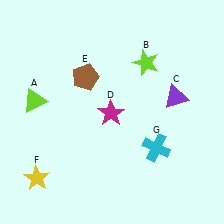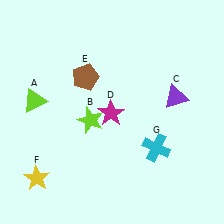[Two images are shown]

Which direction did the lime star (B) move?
The lime star (B) moved down.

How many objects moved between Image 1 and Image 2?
1 object moved between the two images.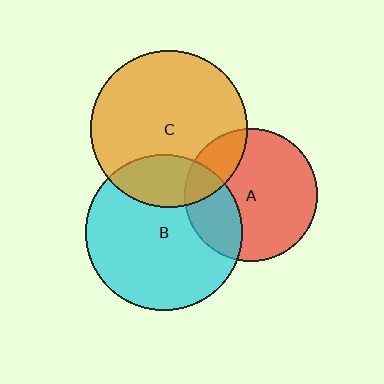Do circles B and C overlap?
Yes.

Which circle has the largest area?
Circle C (orange).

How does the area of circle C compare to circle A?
Approximately 1.4 times.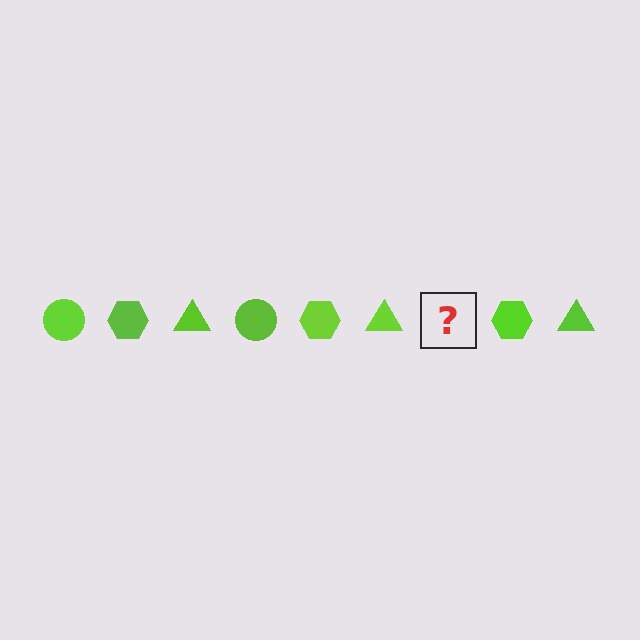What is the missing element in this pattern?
The missing element is a lime circle.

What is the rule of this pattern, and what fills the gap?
The rule is that the pattern cycles through circle, hexagon, triangle shapes in lime. The gap should be filled with a lime circle.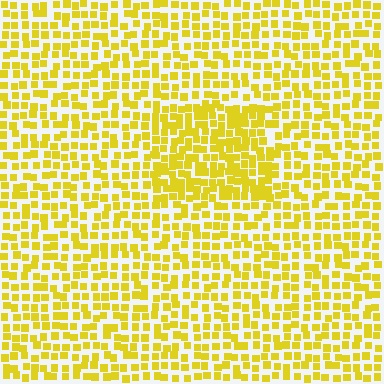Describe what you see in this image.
The image contains small yellow elements arranged at two different densities. A rectangle-shaped region is visible where the elements are more densely packed than the surrounding area.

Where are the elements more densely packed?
The elements are more densely packed inside the rectangle boundary.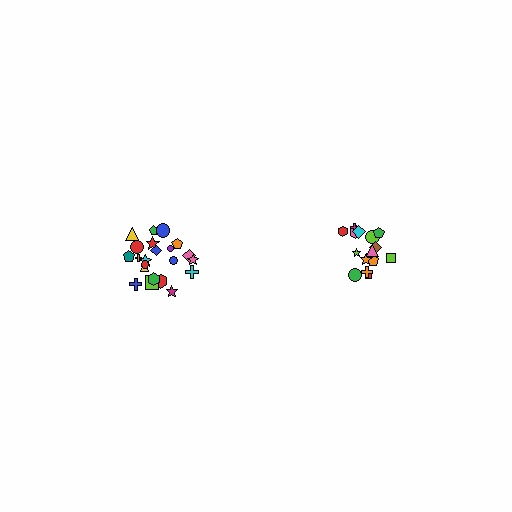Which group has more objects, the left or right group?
The left group.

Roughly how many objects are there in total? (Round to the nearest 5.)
Roughly 35 objects in total.